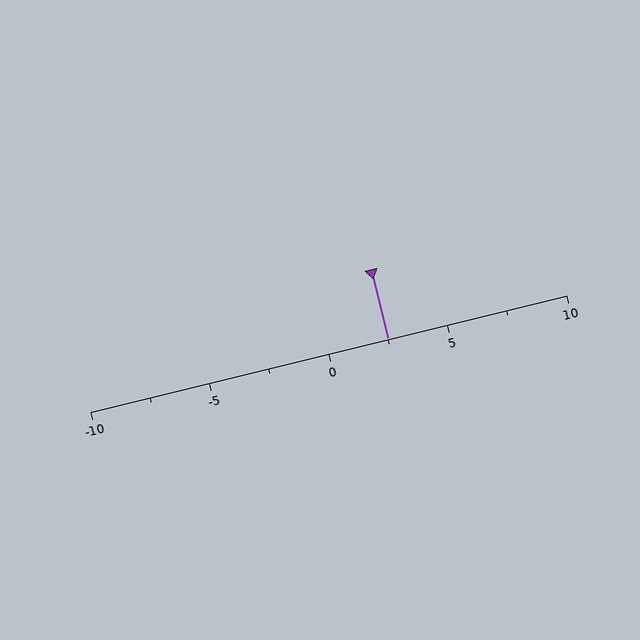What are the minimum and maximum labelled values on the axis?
The axis runs from -10 to 10.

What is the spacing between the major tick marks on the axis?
The major ticks are spaced 5 apart.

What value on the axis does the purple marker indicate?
The marker indicates approximately 2.5.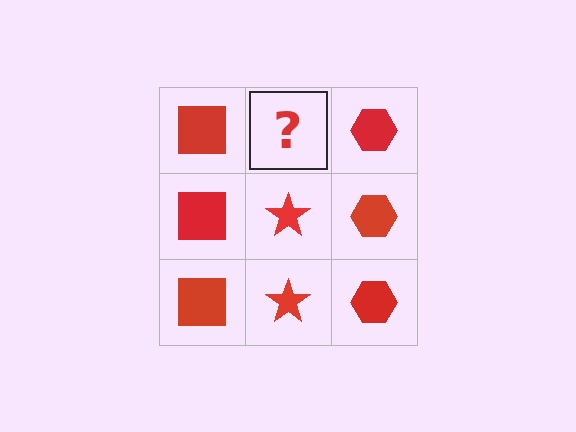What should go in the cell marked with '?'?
The missing cell should contain a red star.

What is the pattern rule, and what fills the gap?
The rule is that each column has a consistent shape. The gap should be filled with a red star.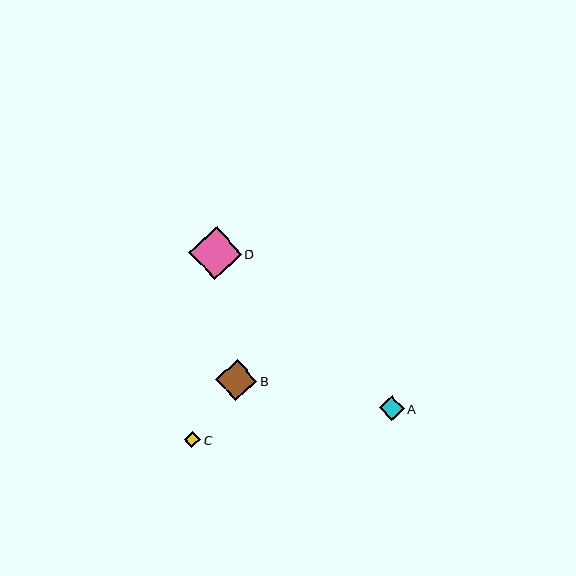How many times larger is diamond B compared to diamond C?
Diamond B is approximately 2.6 times the size of diamond C.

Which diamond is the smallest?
Diamond C is the smallest with a size of approximately 16 pixels.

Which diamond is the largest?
Diamond D is the largest with a size of approximately 53 pixels.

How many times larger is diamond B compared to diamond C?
Diamond B is approximately 2.6 times the size of diamond C.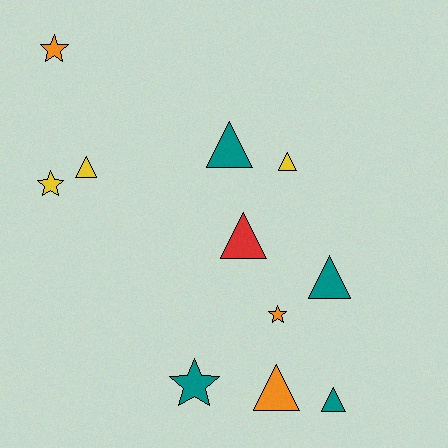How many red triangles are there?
There is 1 red triangle.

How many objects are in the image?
There are 11 objects.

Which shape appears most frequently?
Triangle, with 7 objects.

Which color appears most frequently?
Teal, with 4 objects.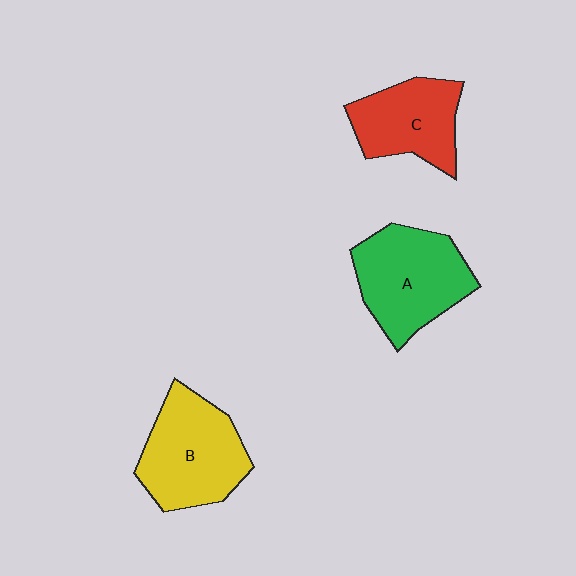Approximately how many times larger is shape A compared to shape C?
Approximately 1.3 times.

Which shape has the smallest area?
Shape C (red).